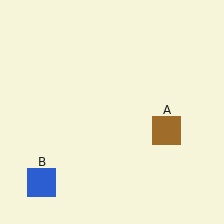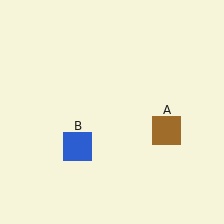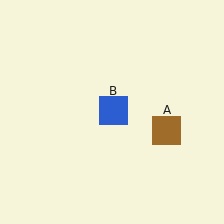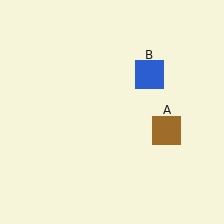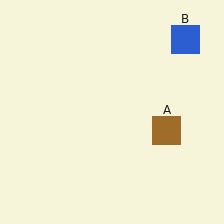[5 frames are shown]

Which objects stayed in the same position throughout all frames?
Brown square (object A) remained stationary.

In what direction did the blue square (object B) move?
The blue square (object B) moved up and to the right.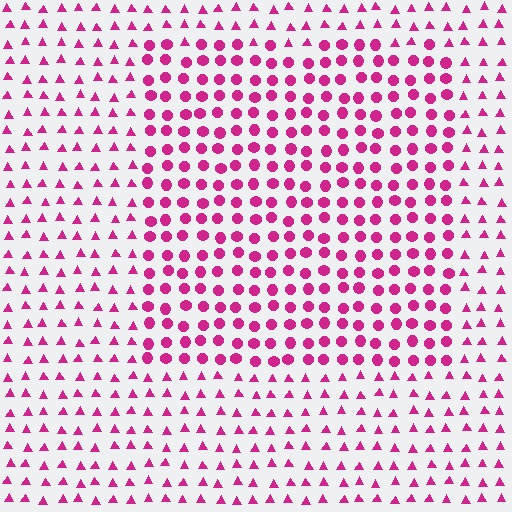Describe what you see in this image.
The image is filled with small magenta elements arranged in a uniform grid. A rectangle-shaped region contains circles, while the surrounding area contains triangles. The boundary is defined purely by the change in element shape.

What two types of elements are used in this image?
The image uses circles inside the rectangle region and triangles outside it.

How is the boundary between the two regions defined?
The boundary is defined by a change in element shape: circles inside vs. triangles outside. All elements share the same color and spacing.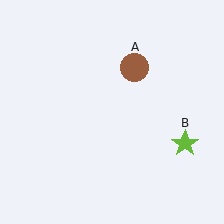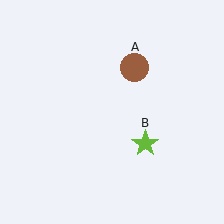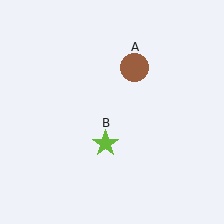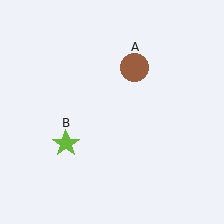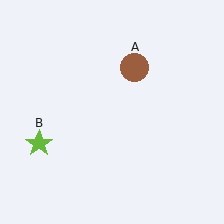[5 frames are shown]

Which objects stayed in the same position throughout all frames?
Brown circle (object A) remained stationary.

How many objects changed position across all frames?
1 object changed position: lime star (object B).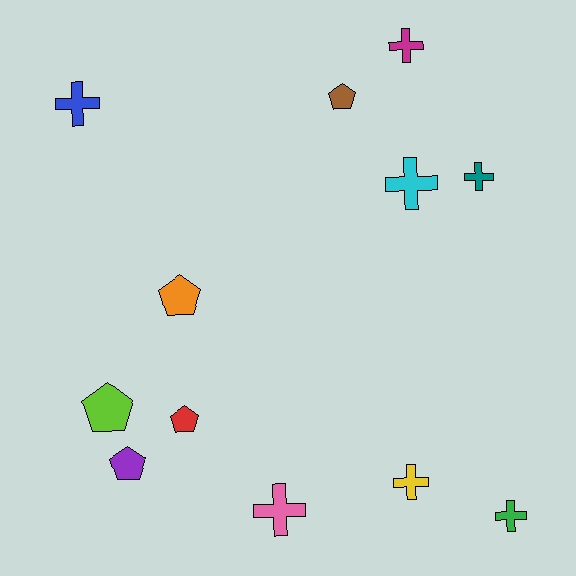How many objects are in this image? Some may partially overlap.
There are 12 objects.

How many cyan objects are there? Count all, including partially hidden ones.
There is 1 cyan object.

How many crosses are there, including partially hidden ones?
There are 7 crosses.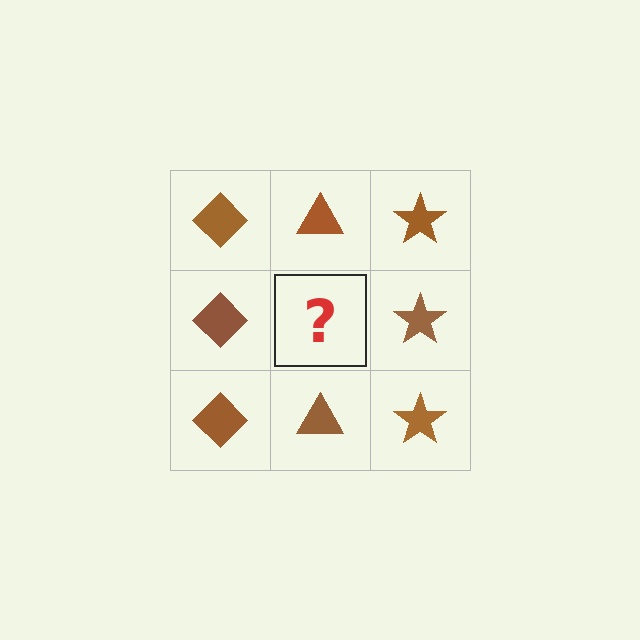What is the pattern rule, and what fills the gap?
The rule is that each column has a consistent shape. The gap should be filled with a brown triangle.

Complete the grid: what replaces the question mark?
The question mark should be replaced with a brown triangle.